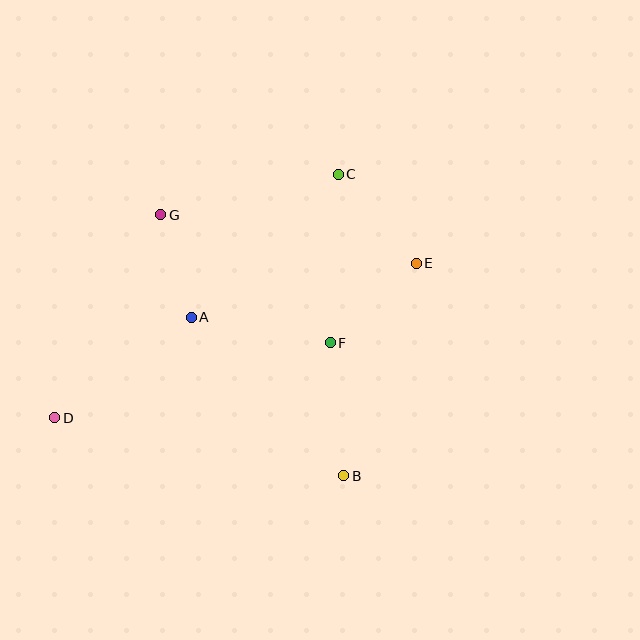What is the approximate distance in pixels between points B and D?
The distance between B and D is approximately 295 pixels.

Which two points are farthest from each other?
Points D and E are farthest from each other.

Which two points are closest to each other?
Points A and G are closest to each other.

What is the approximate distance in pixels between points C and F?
The distance between C and F is approximately 169 pixels.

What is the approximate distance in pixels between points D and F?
The distance between D and F is approximately 286 pixels.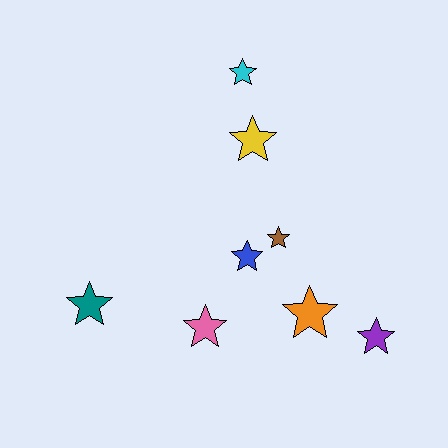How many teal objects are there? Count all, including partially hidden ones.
There is 1 teal object.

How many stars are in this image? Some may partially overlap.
There are 8 stars.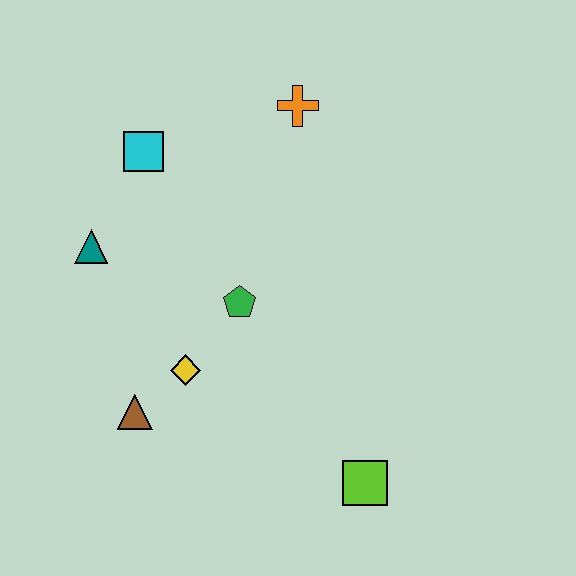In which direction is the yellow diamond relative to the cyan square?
The yellow diamond is below the cyan square.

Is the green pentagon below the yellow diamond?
No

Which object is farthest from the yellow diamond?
The orange cross is farthest from the yellow diamond.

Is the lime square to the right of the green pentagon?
Yes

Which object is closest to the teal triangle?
The cyan square is closest to the teal triangle.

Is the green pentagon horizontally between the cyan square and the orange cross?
Yes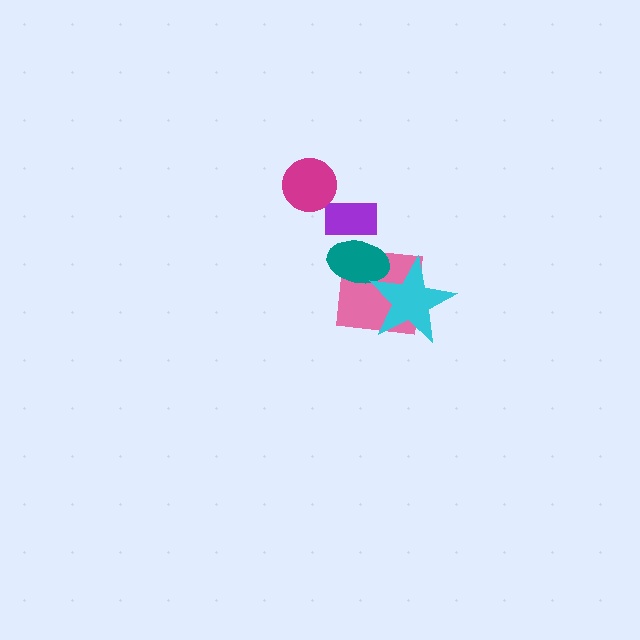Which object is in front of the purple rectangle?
The teal ellipse is in front of the purple rectangle.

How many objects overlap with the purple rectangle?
1 object overlaps with the purple rectangle.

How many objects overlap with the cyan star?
2 objects overlap with the cyan star.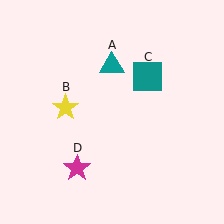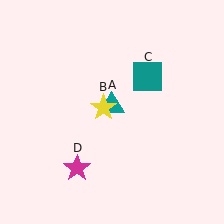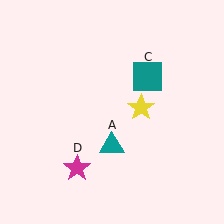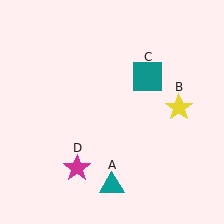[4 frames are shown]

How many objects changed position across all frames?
2 objects changed position: teal triangle (object A), yellow star (object B).